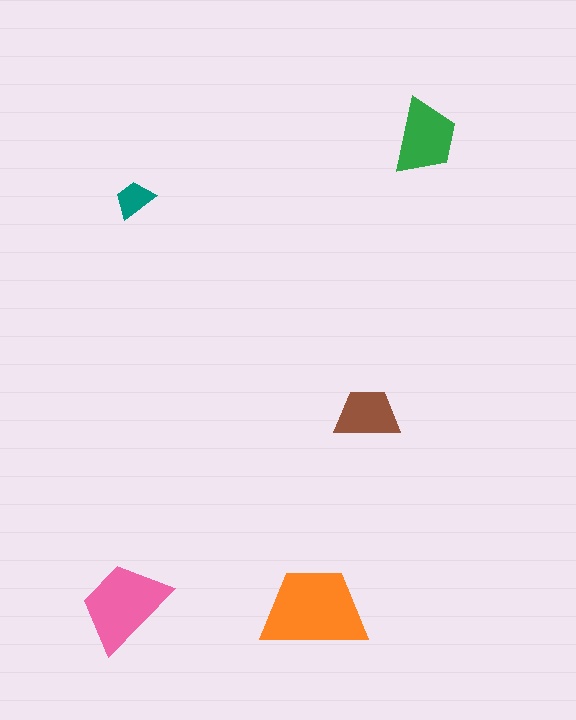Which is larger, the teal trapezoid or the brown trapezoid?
The brown one.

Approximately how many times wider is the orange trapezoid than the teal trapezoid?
About 2.5 times wider.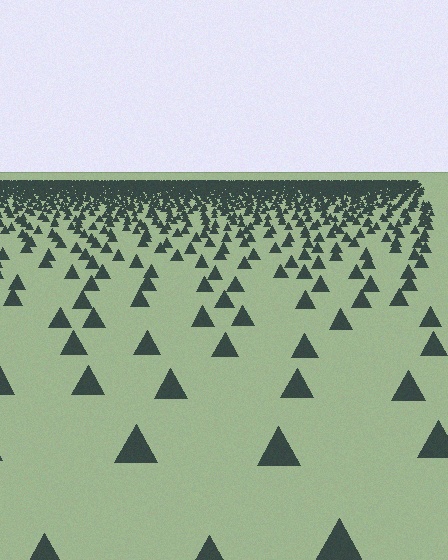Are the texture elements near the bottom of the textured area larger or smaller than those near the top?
Larger. Near the bottom, elements are closer to the viewer and appear at a bigger on-screen size.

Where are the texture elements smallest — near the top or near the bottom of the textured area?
Near the top.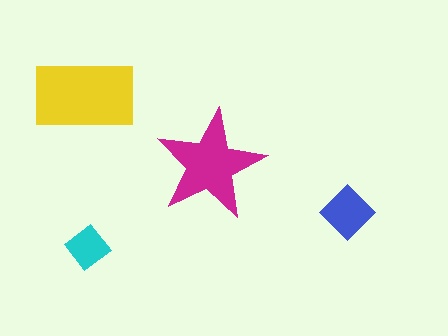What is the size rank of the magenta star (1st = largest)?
2nd.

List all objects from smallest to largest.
The cyan diamond, the blue diamond, the magenta star, the yellow rectangle.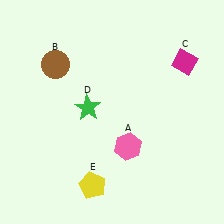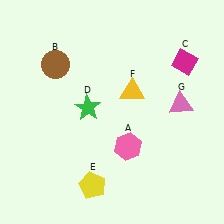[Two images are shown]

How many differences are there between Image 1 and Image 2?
There are 2 differences between the two images.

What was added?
A yellow triangle (F), a pink triangle (G) were added in Image 2.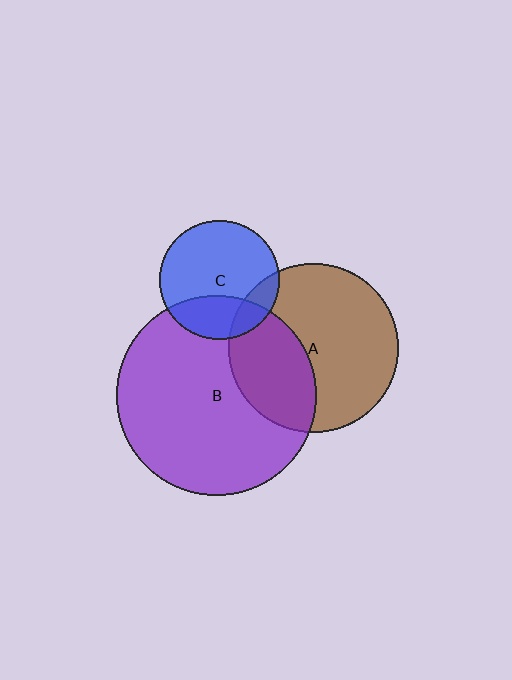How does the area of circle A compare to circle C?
Approximately 2.0 times.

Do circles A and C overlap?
Yes.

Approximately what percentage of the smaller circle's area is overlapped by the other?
Approximately 15%.